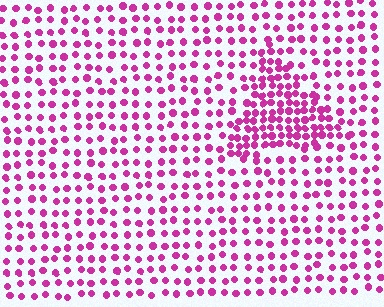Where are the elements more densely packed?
The elements are more densely packed inside the triangle boundary.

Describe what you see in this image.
The image contains small magenta elements arranged at two different densities. A triangle-shaped region is visible where the elements are more densely packed than the surrounding area.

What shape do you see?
I see a triangle.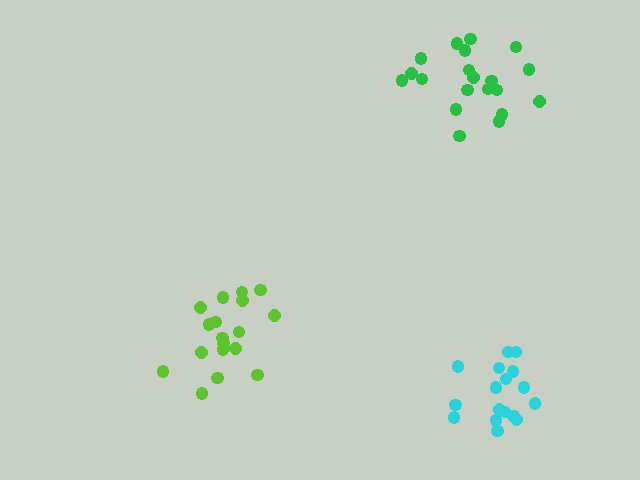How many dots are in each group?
Group 1: 17 dots, Group 2: 18 dots, Group 3: 20 dots (55 total).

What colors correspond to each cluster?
The clusters are colored: cyan, lime, green.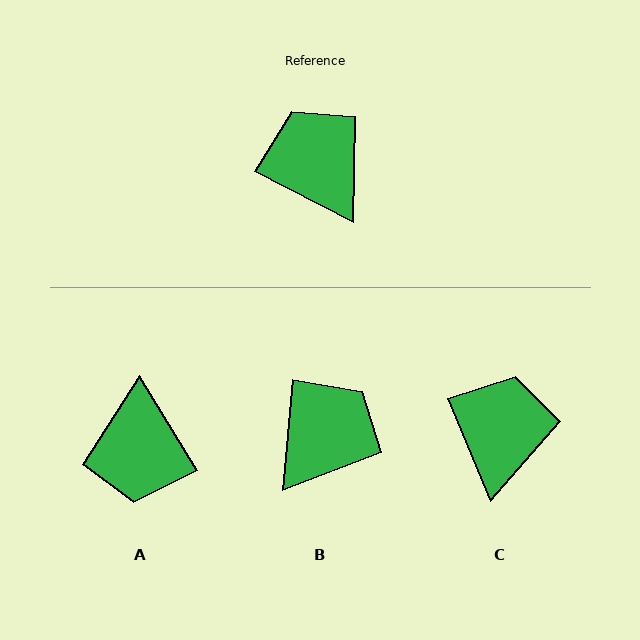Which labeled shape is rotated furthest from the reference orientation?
A, about 149 degrees away.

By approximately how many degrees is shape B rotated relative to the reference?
Approximately 68 degrees clockwise.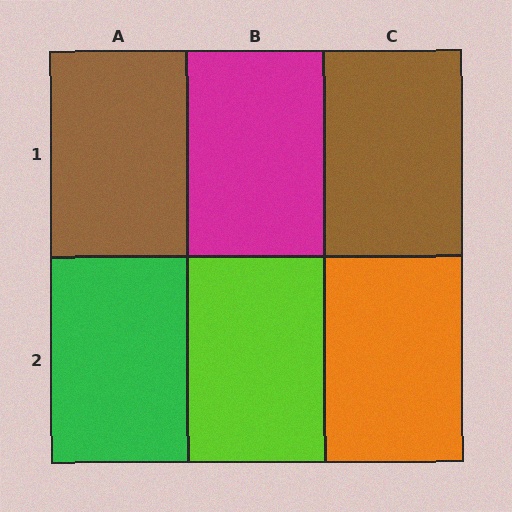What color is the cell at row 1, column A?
Brown.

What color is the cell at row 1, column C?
Brown.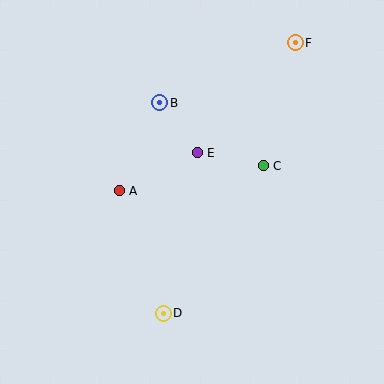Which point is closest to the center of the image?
Point E at (197, 153) is closest to the center.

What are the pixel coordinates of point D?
Point D is at (163, 313).